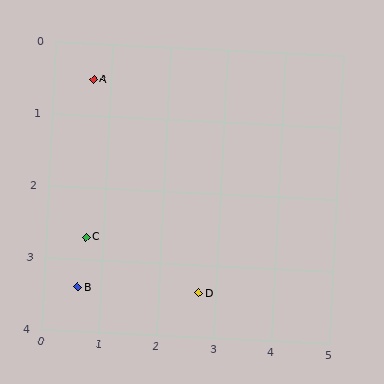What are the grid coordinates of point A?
Point A is at approximately (0.7, 0.5).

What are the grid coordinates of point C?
Point C is at approximately (0.7, 2.7).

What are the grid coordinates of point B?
Point B is at approximately (0.6, 3.4).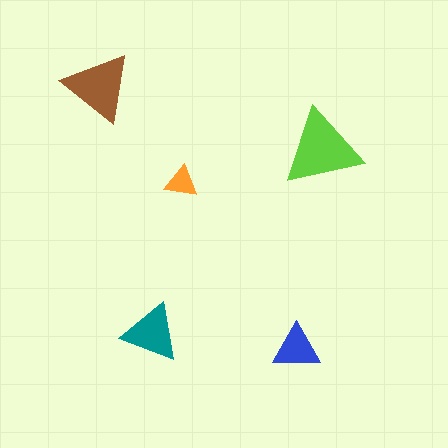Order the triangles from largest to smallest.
the lime one, the brown one, the teal one, the blue one, the orange one.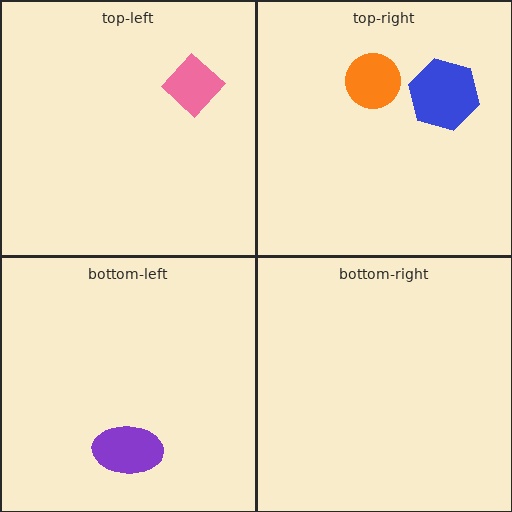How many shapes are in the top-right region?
2.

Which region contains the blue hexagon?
The top-right region.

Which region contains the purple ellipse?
The bottom-left region.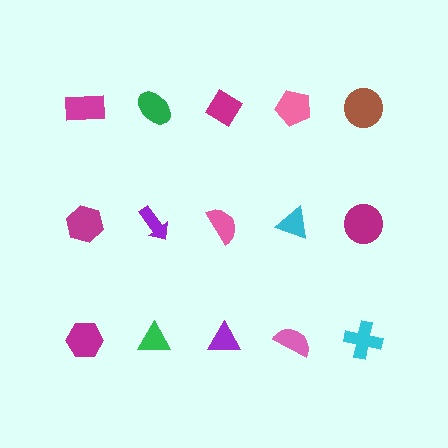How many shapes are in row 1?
5 shapes.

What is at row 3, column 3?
A purple triangle.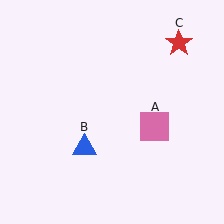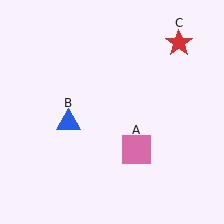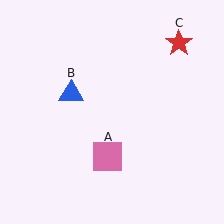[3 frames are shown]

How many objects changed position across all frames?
2 objects changed position: pink square (object A), blue triangle (object B).